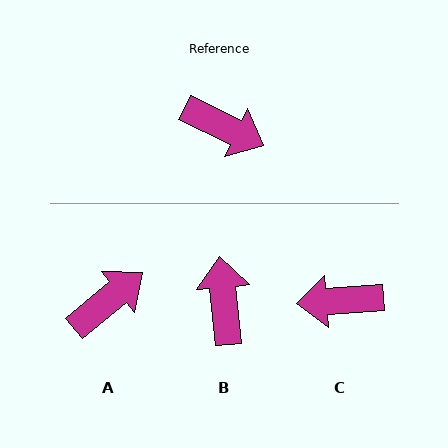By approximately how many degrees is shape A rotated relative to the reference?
Approximately 65 degrees counter-clockwise.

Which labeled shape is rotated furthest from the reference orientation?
C, about 150 degrees away.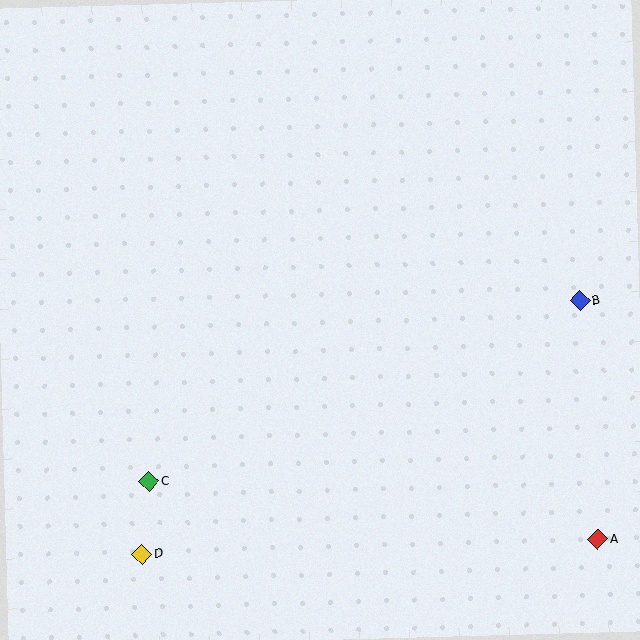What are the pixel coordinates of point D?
Point D is at (142, 554).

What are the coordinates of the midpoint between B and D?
The midpoint between B and D is at (361, 428).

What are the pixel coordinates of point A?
Point A is at (598, 539).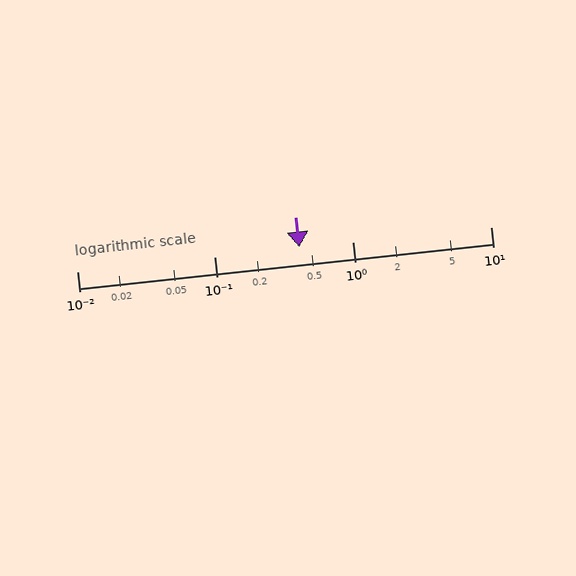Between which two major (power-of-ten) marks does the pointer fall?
The pointer is between 0.1 and 1.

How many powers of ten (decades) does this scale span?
The scale spans 3 decades, from 0.01 to 10.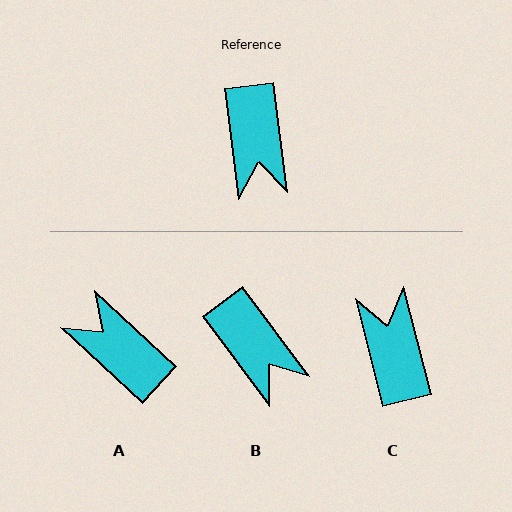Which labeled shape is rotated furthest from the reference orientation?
C, about 173 degrees away.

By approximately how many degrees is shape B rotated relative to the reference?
Approximately 29 degrees counter-clockwise.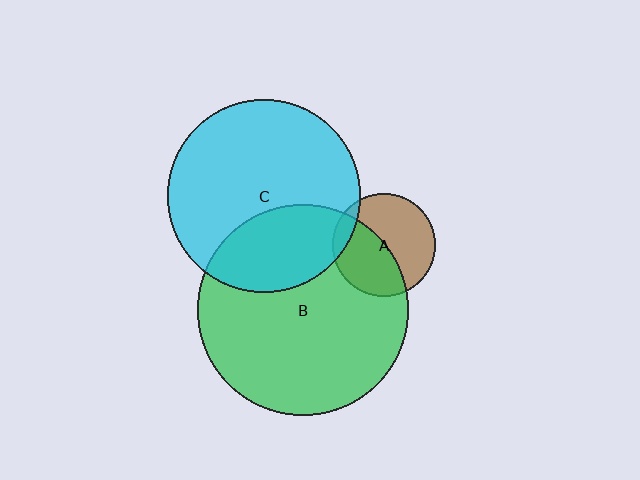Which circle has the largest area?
Circle B (green).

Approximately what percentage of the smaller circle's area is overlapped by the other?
Approximately 10%.